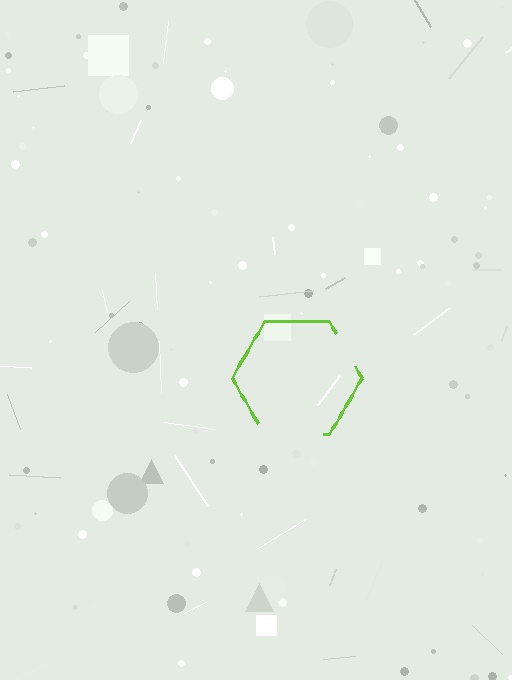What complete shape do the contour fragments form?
The contour fragments form a hexagon.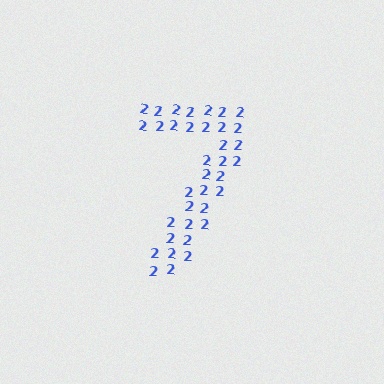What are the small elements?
The small elements are digit 2's.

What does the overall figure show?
The overall figure shows the digit 7.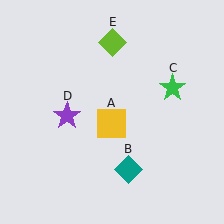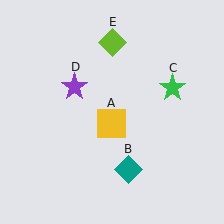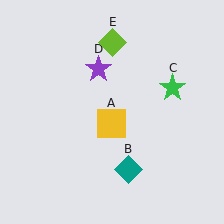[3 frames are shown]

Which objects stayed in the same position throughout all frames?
Yellow square (object A) and teal diamond (object B) and green star (object C) and lime diamond (object E) remained stationary.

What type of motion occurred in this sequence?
The purple star (object D) rotated clockwise around the center of the scene.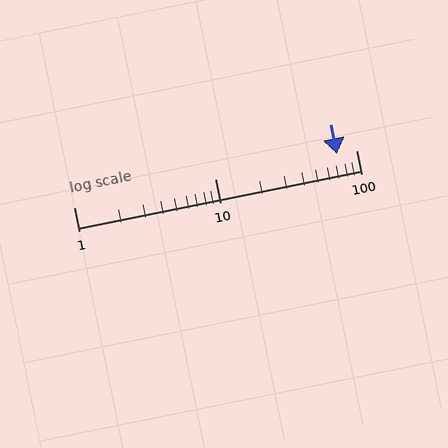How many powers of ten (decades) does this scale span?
The scale spans 2 decades, from 1 to 100.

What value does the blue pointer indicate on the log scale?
The pointer indicates approximately 73.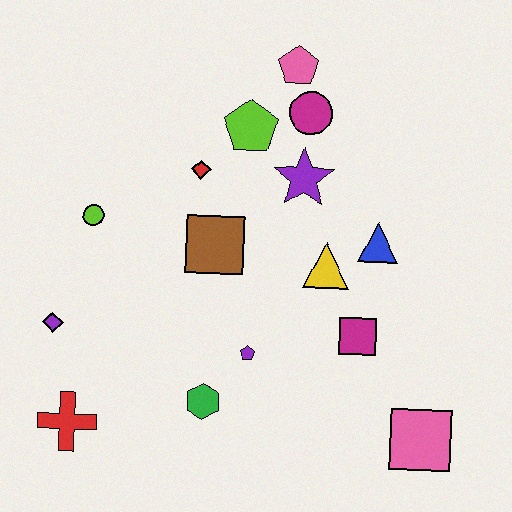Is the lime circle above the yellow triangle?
Yes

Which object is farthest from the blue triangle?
The red cross is farthest from the blue triangle.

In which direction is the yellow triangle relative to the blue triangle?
The yellow triangle is to the left of the blue triangle.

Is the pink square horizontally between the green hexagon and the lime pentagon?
No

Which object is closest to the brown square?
The red diamond is closest to the brown square.